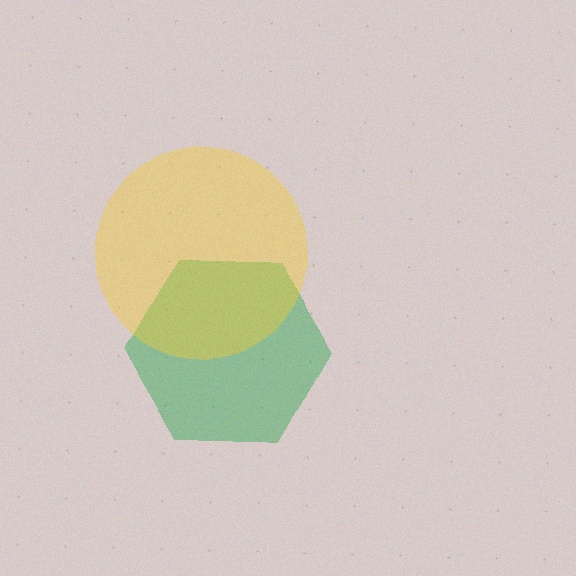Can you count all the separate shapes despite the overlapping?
Yes, there are 2 separate shapes.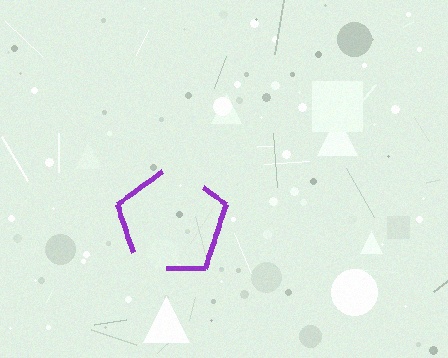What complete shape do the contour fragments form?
The contour fragments form a pentagon.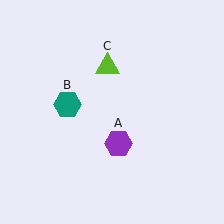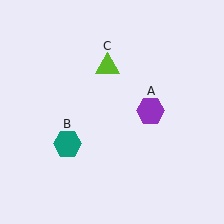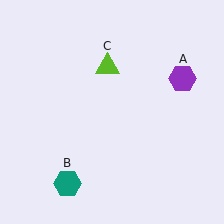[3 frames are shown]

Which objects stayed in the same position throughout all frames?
Lime triangle (object C) remained stationary.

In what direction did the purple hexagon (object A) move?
The purple hexagon (object A) moved up and to the right.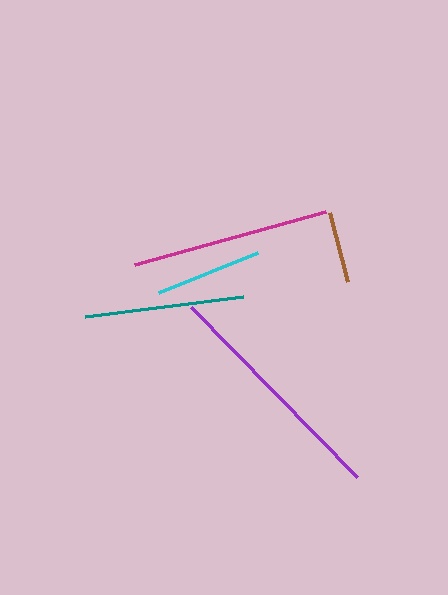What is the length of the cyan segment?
The cyan segment is approximately 107 pixels long.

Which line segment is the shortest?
The brown line is the shortest at approximately 71 pixels.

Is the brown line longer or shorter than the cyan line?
The cyan line is longer than the brown line.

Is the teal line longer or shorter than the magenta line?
The magenta line is longer than the teal line.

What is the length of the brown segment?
The brown segment is approximately 71 pixels long.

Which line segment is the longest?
The purple line is the longest at approximately 238 pixels.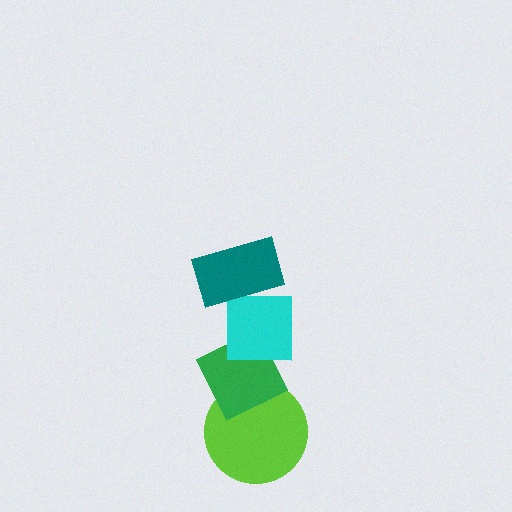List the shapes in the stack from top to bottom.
From top to bottom: the teal rectangle, the cyan square, the green diamond, the lime circle.